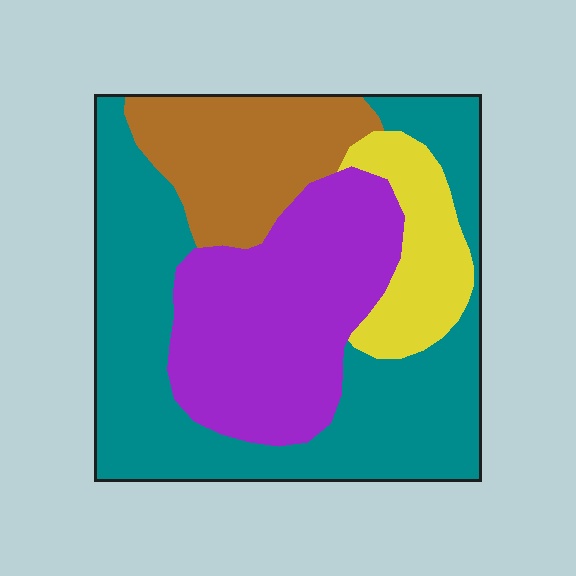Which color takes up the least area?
Yellow, at roughly 10%.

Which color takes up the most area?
Teal, at roughly 45%.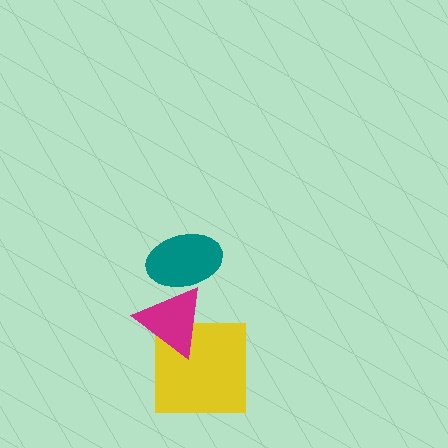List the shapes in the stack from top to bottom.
From top to bottom: the teal ellipse, the magenta triangle, the yellow square.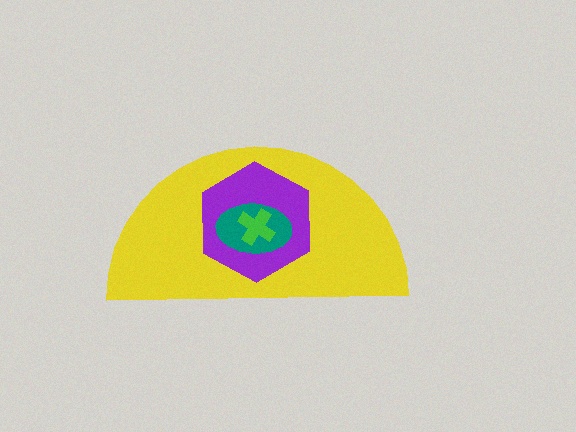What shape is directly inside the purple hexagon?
The teal ellipse.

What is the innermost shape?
The green cross.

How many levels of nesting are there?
4.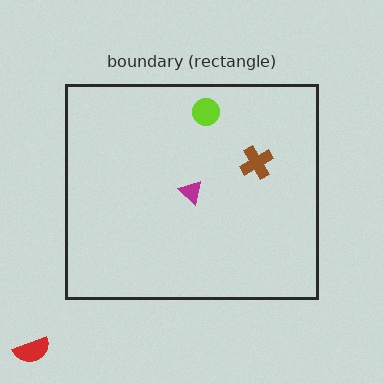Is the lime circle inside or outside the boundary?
Inside.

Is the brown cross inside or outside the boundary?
Inside.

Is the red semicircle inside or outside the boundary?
Outside.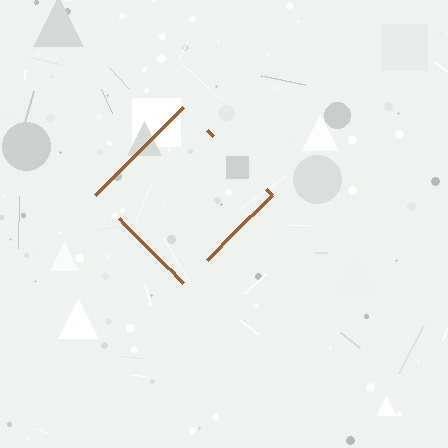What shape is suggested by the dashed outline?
The dashed outline suggests a diamond.